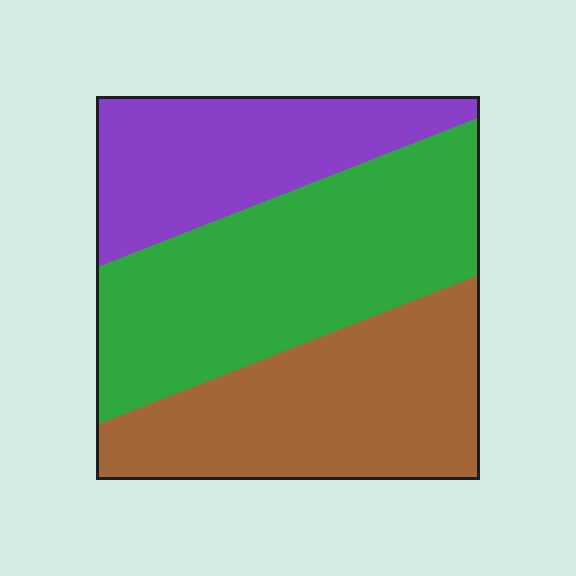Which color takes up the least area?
Purple, at roughly 25%.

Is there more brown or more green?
Green.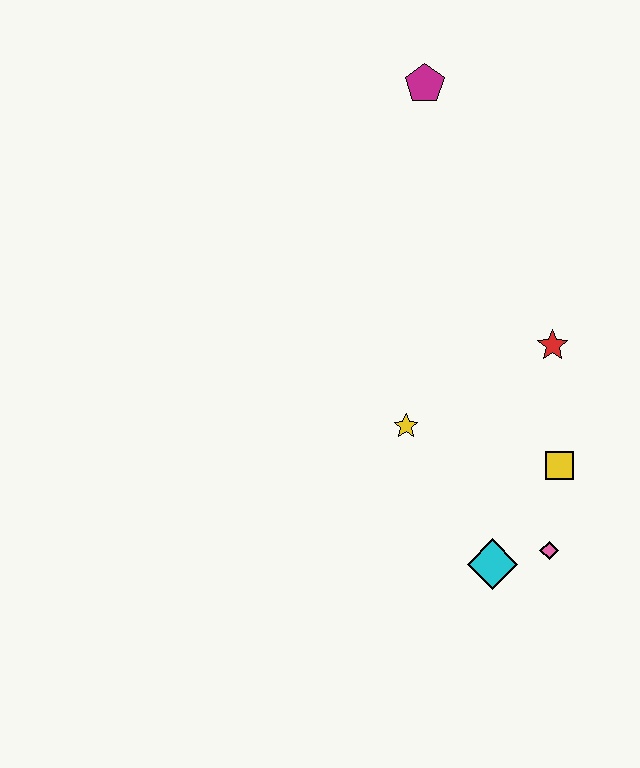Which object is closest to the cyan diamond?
The pink diamond is closest to the cyan diamond.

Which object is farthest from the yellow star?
The magenta pentagon is farthest from the yellow star.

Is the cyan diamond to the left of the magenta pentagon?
No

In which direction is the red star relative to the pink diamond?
The red star is above the pink diamond.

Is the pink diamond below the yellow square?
Yes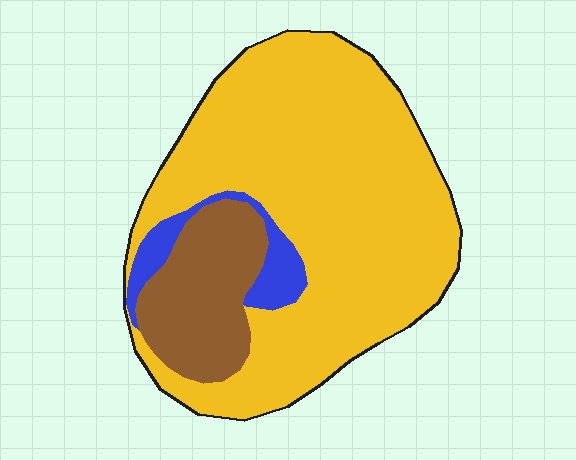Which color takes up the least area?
Blue, at roughly 5%.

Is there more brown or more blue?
Brown.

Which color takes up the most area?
Yellow, at roughly 75%.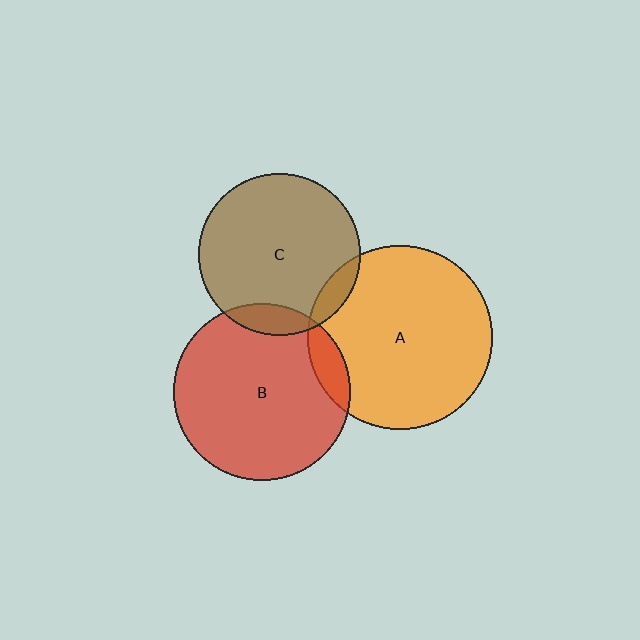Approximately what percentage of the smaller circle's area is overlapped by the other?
Approximately 10%.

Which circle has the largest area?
Circle A (orange).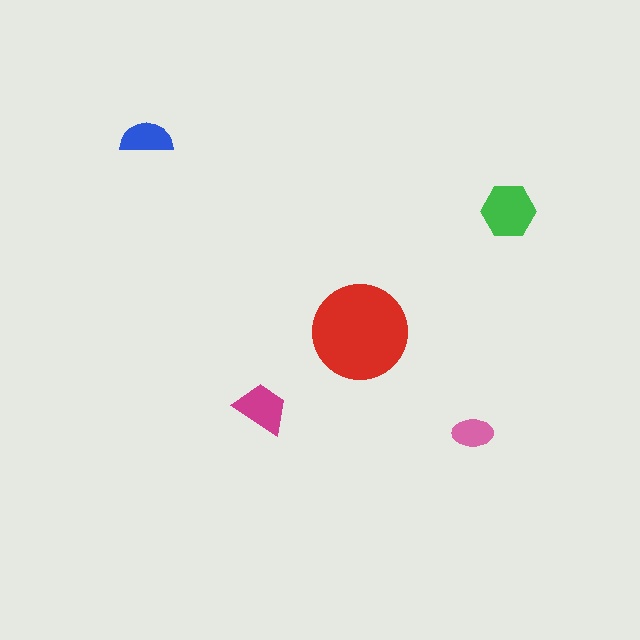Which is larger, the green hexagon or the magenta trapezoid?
The green hexagon.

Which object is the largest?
The red circle.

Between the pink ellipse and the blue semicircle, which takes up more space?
The blue semicircle.